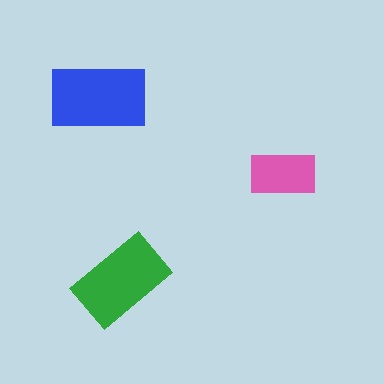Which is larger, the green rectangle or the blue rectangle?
The blue one.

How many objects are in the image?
There are 3 objects in the image.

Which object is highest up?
The blue rectangle is topmost.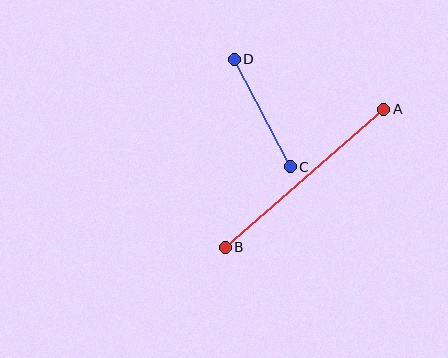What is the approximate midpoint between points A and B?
The midpoint is at approximately (304, 178) pixels.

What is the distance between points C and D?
The distance is approximately 121 pixels.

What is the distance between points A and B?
The distance is approximately 211 pixels.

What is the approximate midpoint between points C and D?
The midpoint is at approximately (262, 113) pixels.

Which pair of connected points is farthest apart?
Points A and B are farthest apart.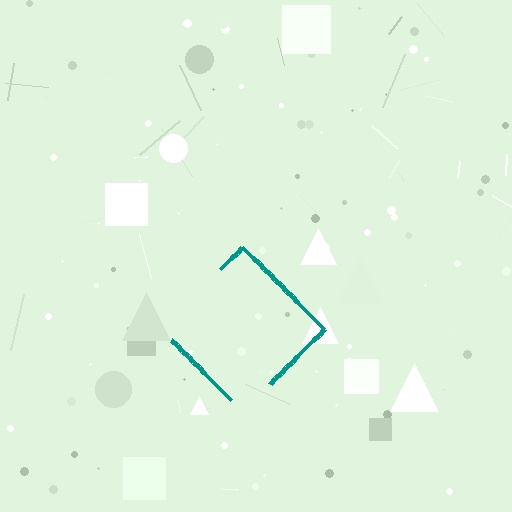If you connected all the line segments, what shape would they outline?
They would outline a diamond.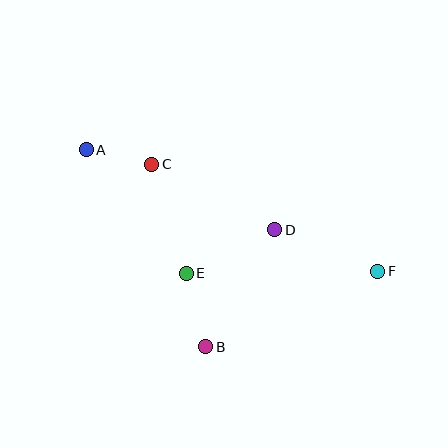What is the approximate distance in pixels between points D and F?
The distance between D and F is approximately 111 pixels.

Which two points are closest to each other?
Points A and C are closest to each other.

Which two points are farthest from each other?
Points A and F are farthest from each other.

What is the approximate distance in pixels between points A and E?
The distance between A and E is approximately 159 pixels.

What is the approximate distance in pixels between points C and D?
The distance between C and D is approximately 140 pixels.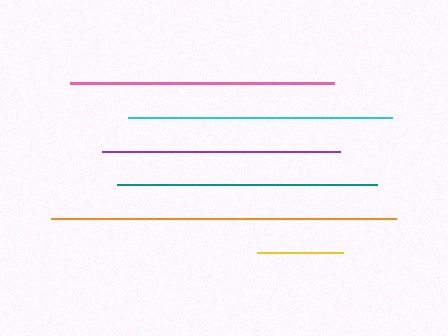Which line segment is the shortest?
The yellow line is the shortest at approximately 86 pixels.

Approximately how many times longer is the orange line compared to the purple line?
The orange line is approximately 1.4 times the length of the purple line.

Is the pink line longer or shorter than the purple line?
The pink line is longer than the purple line.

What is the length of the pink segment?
The pink segment is approximately 264 pixels long.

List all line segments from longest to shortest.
From longest to shortest: orange, pink, cyan, teal, purple, yellow.